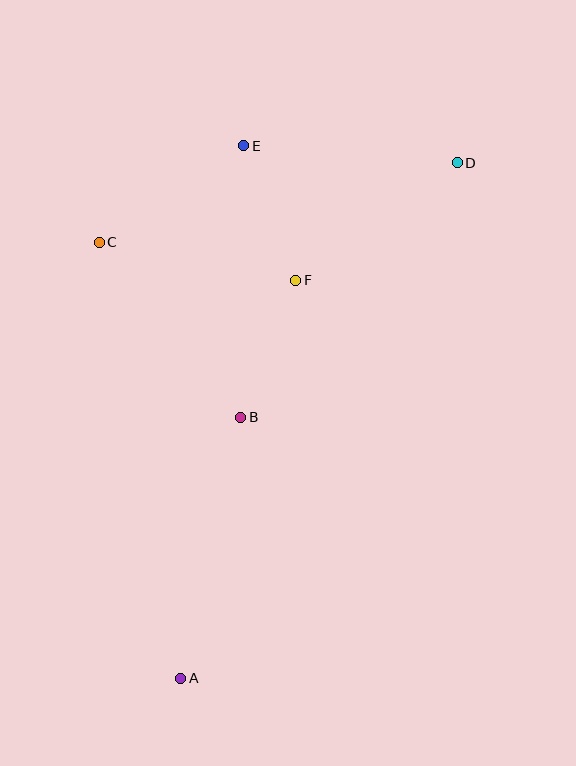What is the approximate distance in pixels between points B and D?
The distance between B and D is approximately 334 pixels.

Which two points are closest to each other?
Points E and F are closest to each other.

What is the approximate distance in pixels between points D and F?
The distance between D and F is approximately 200 pixels.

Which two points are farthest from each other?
Points A and D are farthest from each other.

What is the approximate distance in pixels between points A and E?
The distance between A and E is approximately 536 pixels.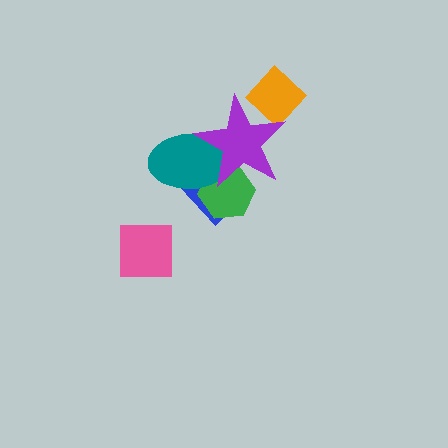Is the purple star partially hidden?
No, no other shape covers it.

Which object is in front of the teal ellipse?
The purple star is in front of the teal ellipse.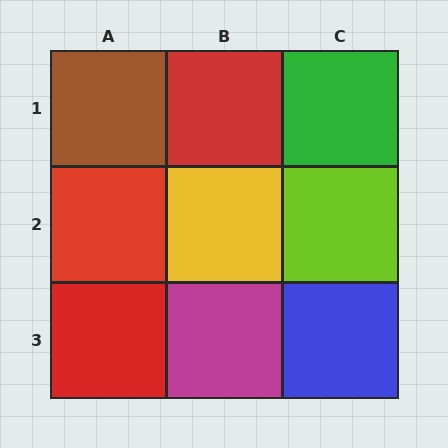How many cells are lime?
1 cell is lime.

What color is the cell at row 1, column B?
Red.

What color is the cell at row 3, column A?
Red.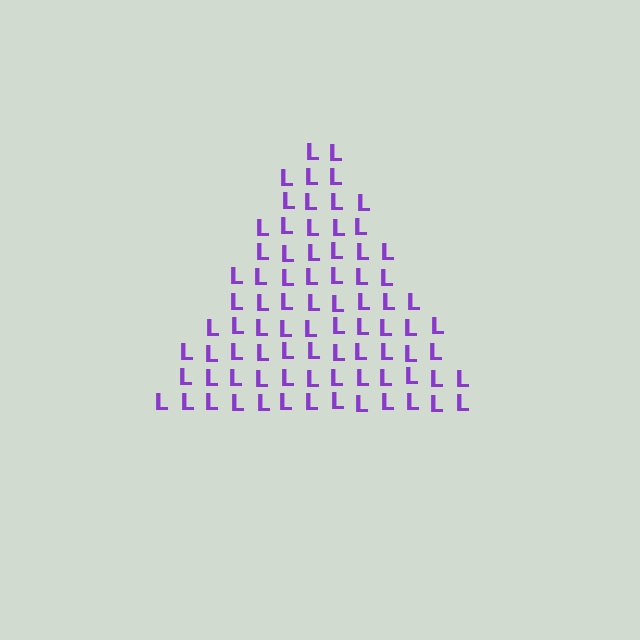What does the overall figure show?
The overall figure shows a triangle.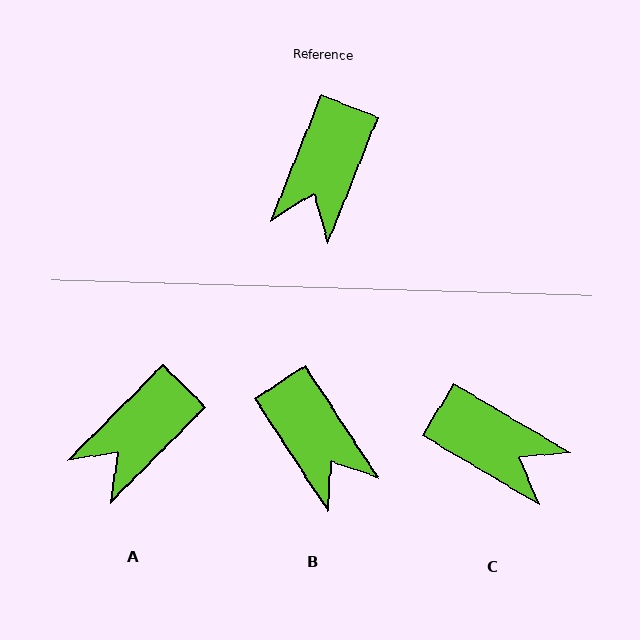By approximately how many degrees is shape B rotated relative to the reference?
Approximately 55 degrees counter-clockwise.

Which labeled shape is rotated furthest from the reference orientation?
C, about 81 degrees away.